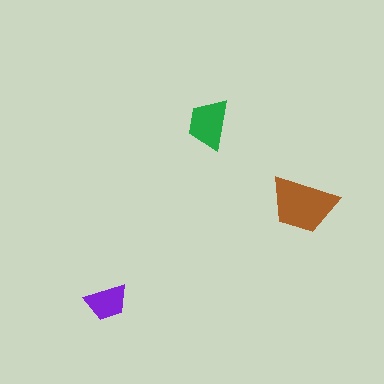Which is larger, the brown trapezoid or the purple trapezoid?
The brown one.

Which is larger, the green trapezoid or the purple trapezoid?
The green one.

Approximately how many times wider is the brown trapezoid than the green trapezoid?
About 1.5 times wider.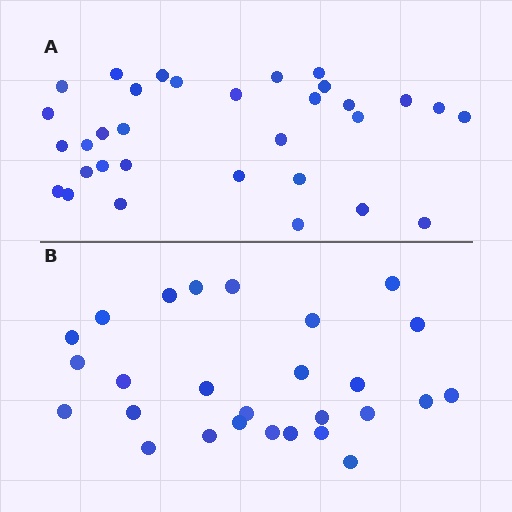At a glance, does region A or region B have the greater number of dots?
Region A (the top region) has more dots.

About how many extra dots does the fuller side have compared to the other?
Region A has about 5 more dots than region B.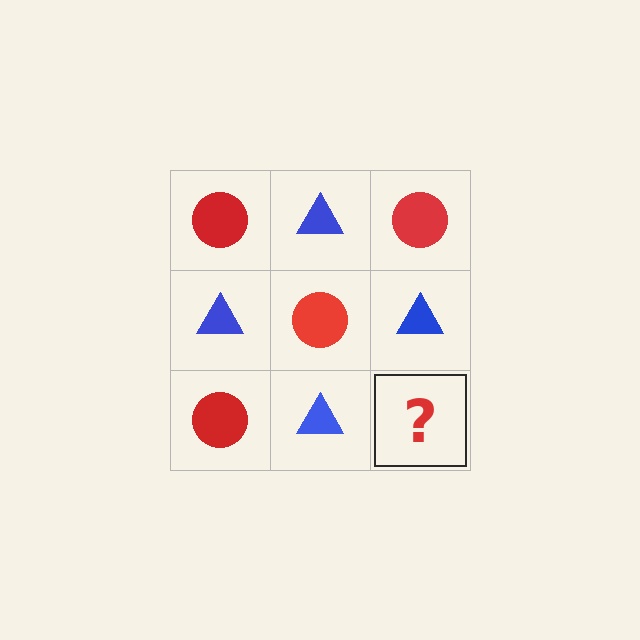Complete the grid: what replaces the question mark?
The question mark should be replaced with a red circle.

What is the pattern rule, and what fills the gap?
The rule is that it alternates red circle and blue triangle in a checkerboard pattern. The gap should be filled with a red circle.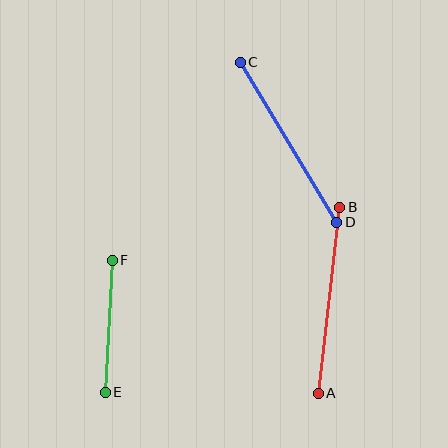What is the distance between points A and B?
The distance is approximately 187 pixels.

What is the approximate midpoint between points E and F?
The midpoint is at approximately (109, 326) pixels.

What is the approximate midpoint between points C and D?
The midpoint is at approximately (289, 142) pixels.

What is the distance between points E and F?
The distance is approximately 132 pixels.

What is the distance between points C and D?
The distance is approximately 187 pixels.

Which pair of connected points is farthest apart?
Points A and B are farthest apart.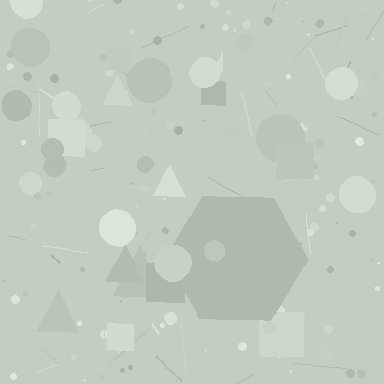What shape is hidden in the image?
A hexagon is hidden in the image.